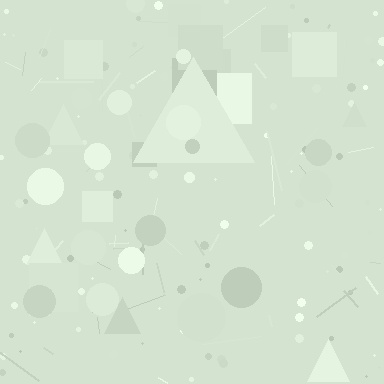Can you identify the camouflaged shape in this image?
The camouflaged shape is a triangle.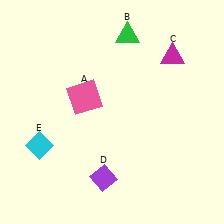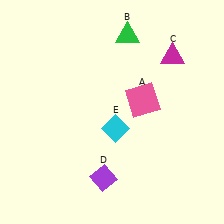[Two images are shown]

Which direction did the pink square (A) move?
The pink square (A) moved right.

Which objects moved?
The objects that moved are: the pink square (A), the cyan diamond (E).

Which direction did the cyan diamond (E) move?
The cyan diamond (E) moved right.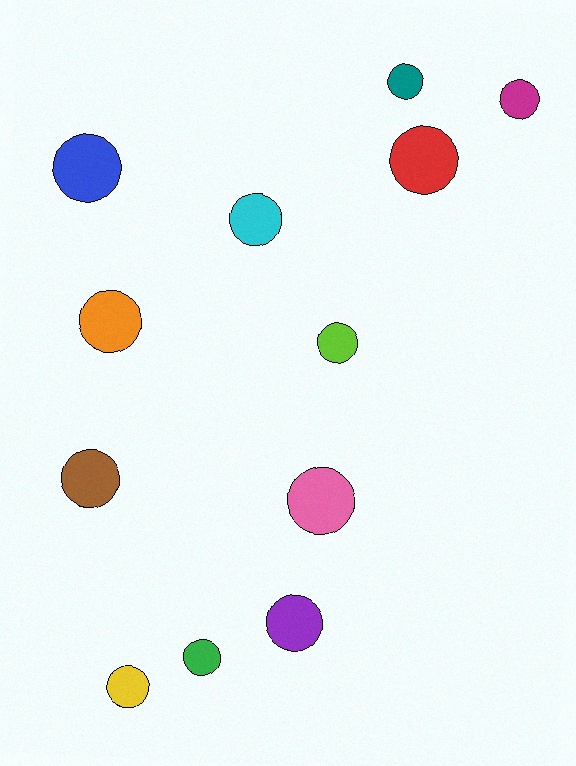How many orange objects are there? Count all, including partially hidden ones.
There is 1 orange object.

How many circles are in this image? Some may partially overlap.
There are 12 circles.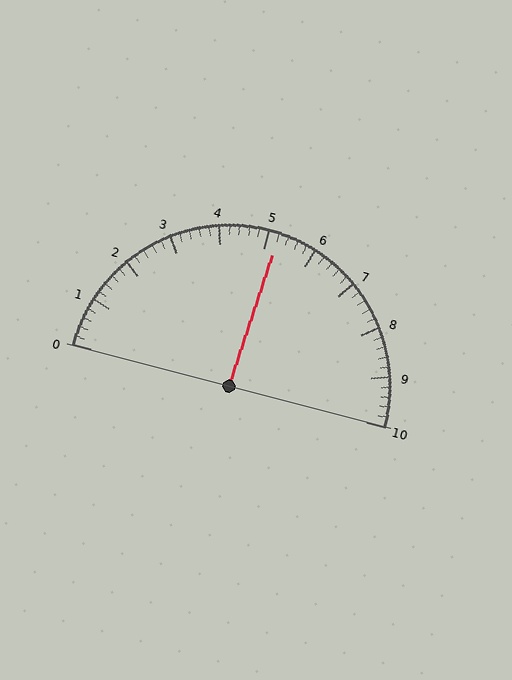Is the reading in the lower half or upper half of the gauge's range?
The reading is in the upper half of the range (0 to 10).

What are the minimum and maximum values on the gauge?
The gauge ranges from 0 to 10.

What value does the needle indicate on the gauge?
The needle indicates approximately 5.2.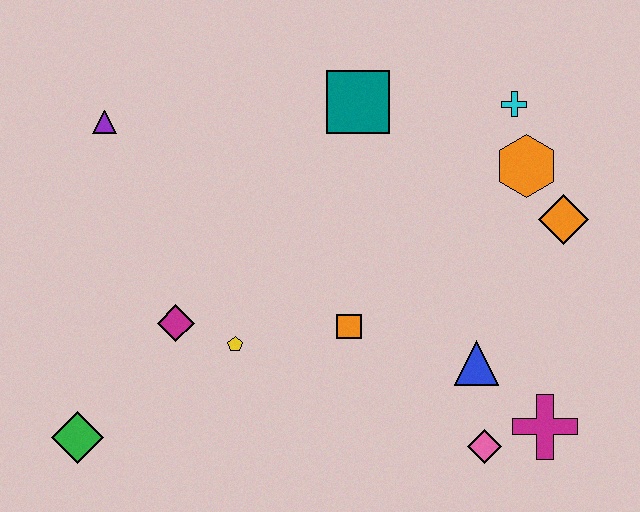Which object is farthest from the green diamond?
The cyan cross is farthest from the green diamond.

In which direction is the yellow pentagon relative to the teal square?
The yellow pentagon is below the teal square.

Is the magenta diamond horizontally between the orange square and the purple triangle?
Yes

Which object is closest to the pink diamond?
The magenta cross is closest to the pink diamond.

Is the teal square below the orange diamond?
No